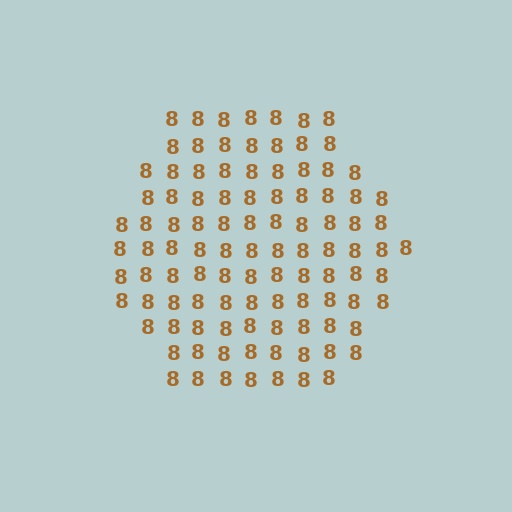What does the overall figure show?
The overall figure shows a hexagon.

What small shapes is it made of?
It is made of small digit 8's.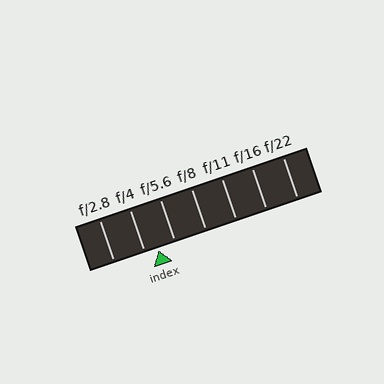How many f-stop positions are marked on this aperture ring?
There are 7 f-stop positions marked.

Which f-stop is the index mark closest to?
The index mark is closest to f/4.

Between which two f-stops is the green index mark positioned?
The index mark is between f/4 and f/5.6.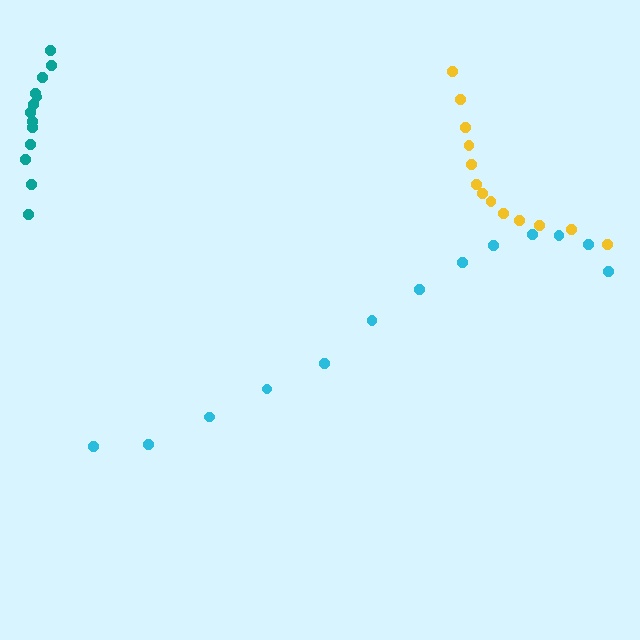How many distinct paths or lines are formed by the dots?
There are 3 distinct paths.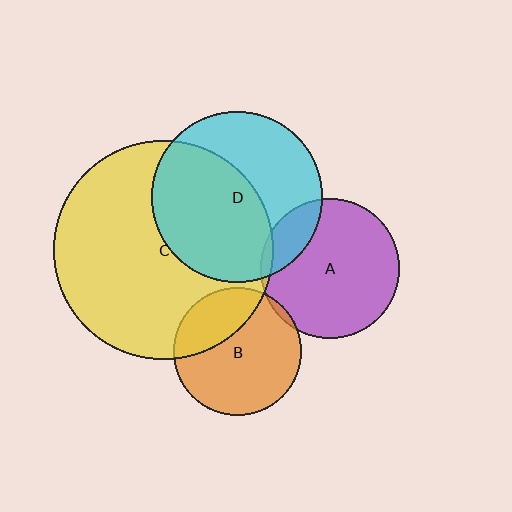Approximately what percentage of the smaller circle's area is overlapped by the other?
Approximately 5%.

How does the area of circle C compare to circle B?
Approximately 3.0 times.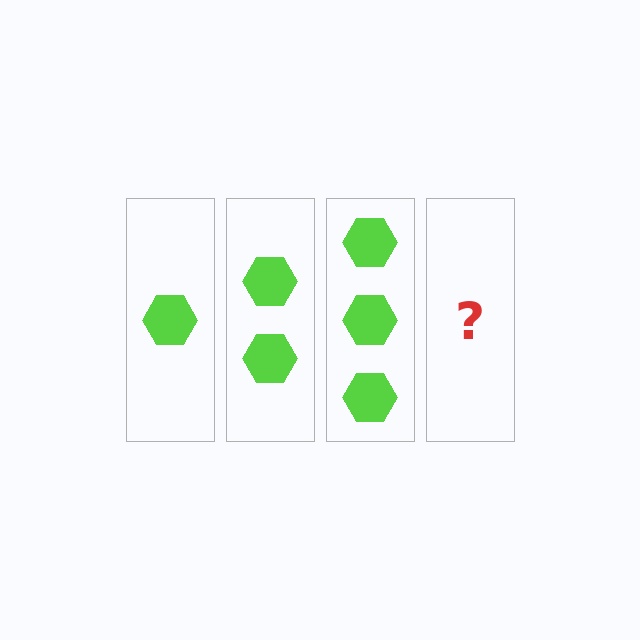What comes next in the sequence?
The next element should be 4 hexagons.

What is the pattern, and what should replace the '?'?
The pattern is that each step adds one more hexagon. The '?' should be 4 hexagons.